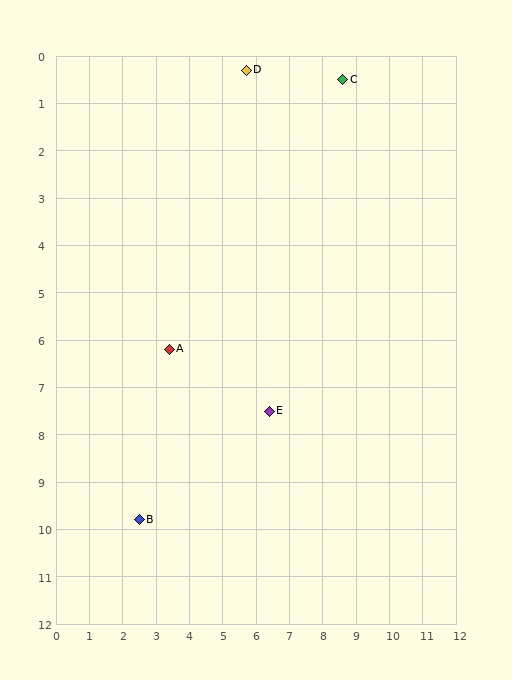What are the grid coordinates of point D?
Point D is at approximately (5.7, 0.3).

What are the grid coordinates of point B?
Point B is at approximately (2.5, 9.8).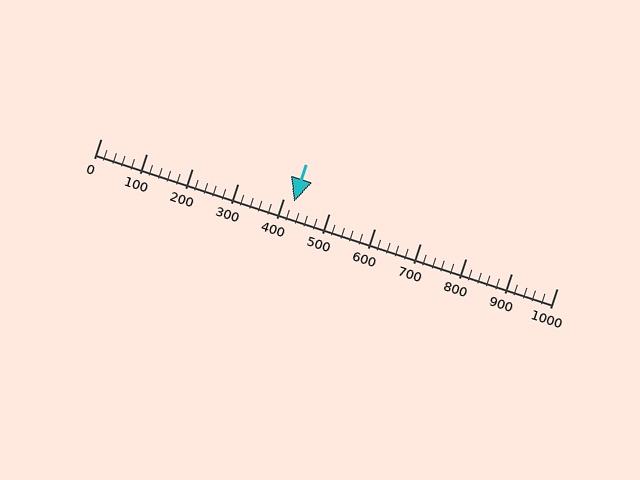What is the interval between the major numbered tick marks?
The major tick marks are spaced 100 units apart.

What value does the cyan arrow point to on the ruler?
The cyan arrow points to approximately 423.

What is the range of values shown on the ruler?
The ruler shows values from 0 to 1000.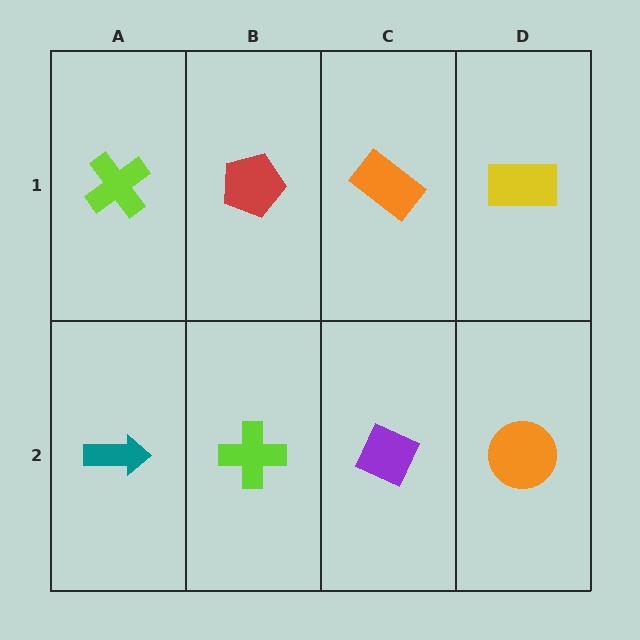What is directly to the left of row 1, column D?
An orange rectangle.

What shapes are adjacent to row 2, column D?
A yellow rectangle (row 1, column D), a purple diamond (row 2, column C).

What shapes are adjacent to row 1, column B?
A lime cross (row 2, column B), a lime cross (row 1, column A), an orange rectangle (row 1, column C).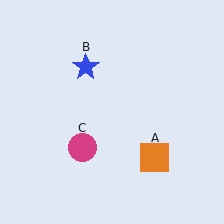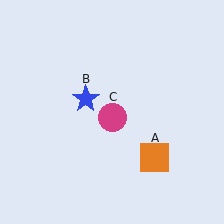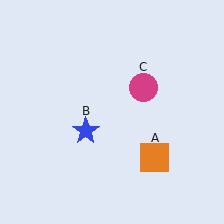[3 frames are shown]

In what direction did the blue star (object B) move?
The blue star (object B) moved down.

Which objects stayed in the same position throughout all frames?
Orange square (object A) remained stationary.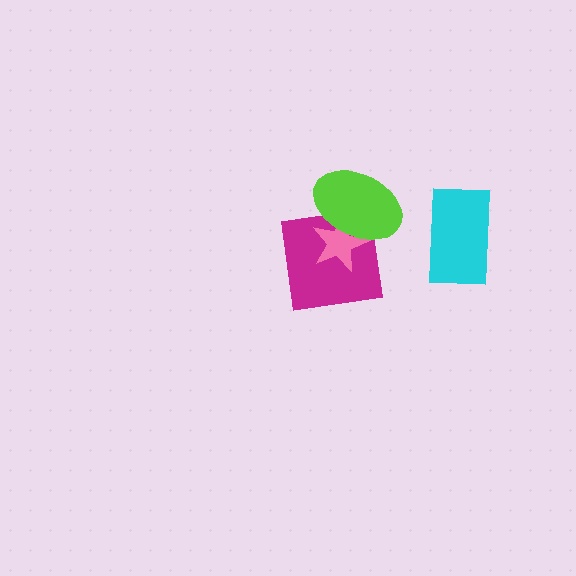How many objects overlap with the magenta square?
2 objects overlap with the magenta square.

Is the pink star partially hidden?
Yes, it is partially covered by another shape.